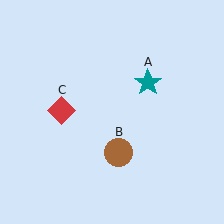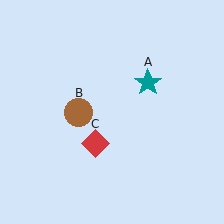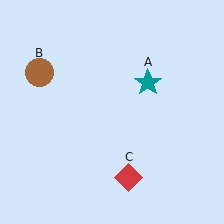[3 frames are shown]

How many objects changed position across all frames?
2 objects changed position: brown circle (object B), red diamond (object C).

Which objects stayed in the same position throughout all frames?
Teal star (object A) remained stationary.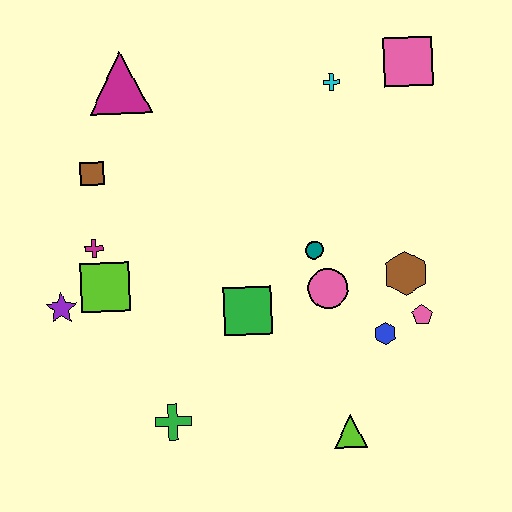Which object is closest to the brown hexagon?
The pink pentagon is closest to the brown hexagon.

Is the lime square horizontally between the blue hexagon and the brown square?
Yes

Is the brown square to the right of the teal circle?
No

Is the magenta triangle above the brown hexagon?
Yes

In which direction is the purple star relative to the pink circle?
The purple star is to the left of the pink circle.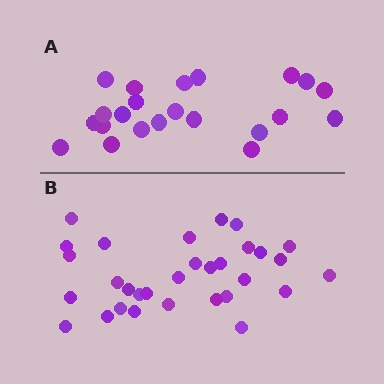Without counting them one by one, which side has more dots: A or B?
Region B (the bottom region) has more dots.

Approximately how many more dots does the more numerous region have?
Region B has roughly 8 or so more dots than region A.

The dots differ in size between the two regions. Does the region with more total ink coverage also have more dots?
No. Region A has more total ink coverage because its dots are larger, but region B actually contains more individual dots. Total area can be misleading — the number of items is what matters here.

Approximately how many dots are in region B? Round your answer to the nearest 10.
About 30 dots. (The exact count is 31, which rounds to 30.)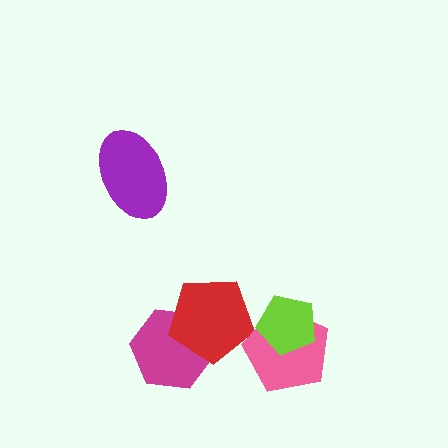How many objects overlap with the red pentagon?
1 object overlaps with the red pentagon.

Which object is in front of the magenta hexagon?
The red pentagon is in front of the magenta hexagon.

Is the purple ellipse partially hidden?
No, no other shape covers it.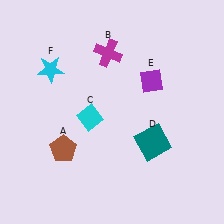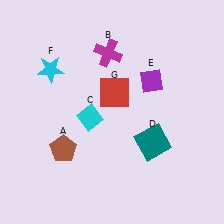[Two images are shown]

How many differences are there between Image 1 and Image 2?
There is 1 difference between the two images.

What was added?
A red square (G) was added in Image 2.